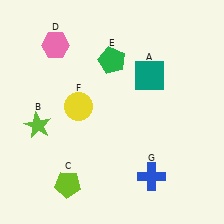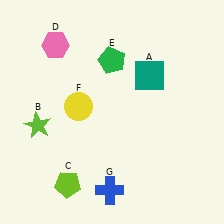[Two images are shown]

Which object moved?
The blue cross (G) moved left.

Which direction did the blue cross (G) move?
The blue cross (G) moved left.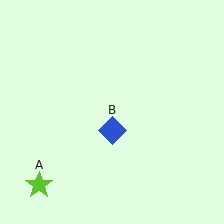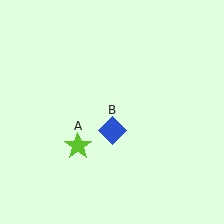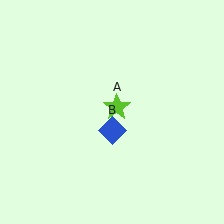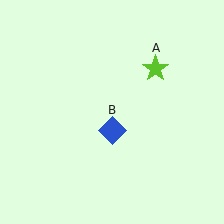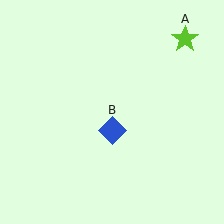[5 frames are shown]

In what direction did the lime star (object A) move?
The lime star (object A) moved up and to the right.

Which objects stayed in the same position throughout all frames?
Blue diamond (object B) remained stationary.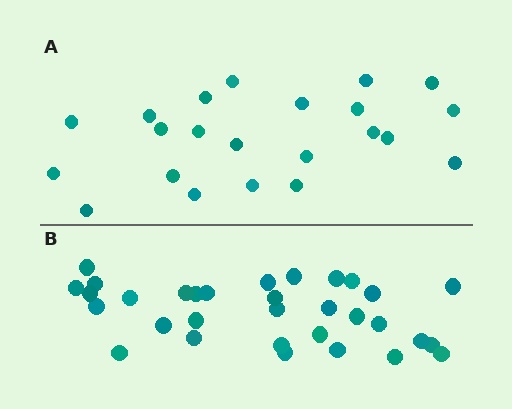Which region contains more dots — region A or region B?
Region B (the bottom region) has more dots.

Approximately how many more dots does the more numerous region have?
Region B has roughly 10 or so more dots than region A.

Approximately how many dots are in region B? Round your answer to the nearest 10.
About 30 dots. (The exact count is 32, which rounds to 30.)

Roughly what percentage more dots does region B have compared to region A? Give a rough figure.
About 45% more.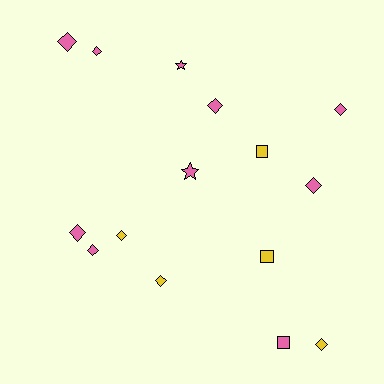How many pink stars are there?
There are 2 pink stars.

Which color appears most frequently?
Pink, with 10 objects.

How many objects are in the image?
There are 15 objects.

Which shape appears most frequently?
Diamond, with 10 objects.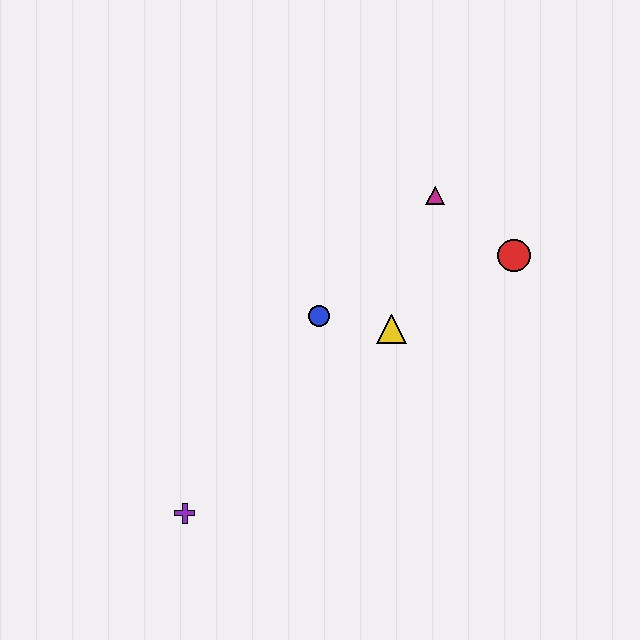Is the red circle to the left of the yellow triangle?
No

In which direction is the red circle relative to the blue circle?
The red circle is to the right of the blue circle.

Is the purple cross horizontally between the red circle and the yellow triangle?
No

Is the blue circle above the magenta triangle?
No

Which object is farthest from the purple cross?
The red circle is farthest from the purple cross.